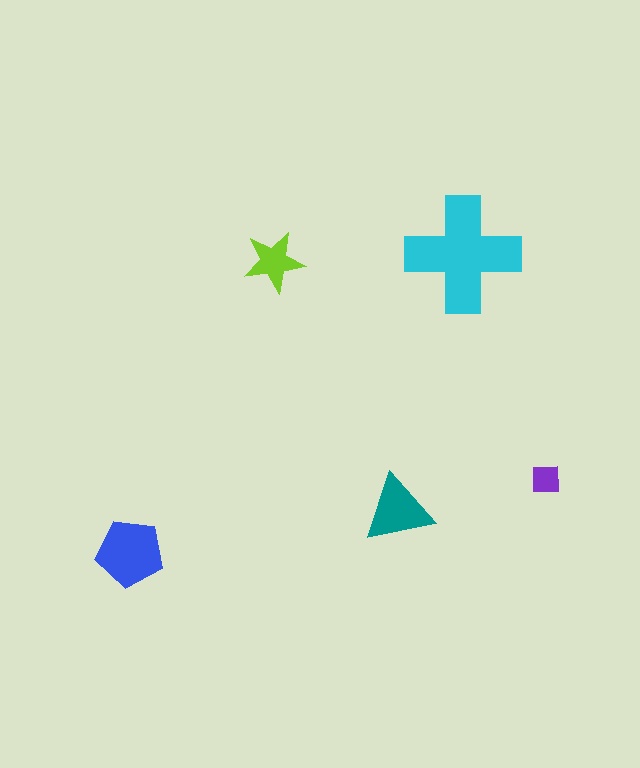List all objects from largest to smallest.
The cyan cross, the blue pentagon, the teal triangle, the lime star, the purple square.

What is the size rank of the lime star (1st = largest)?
4th.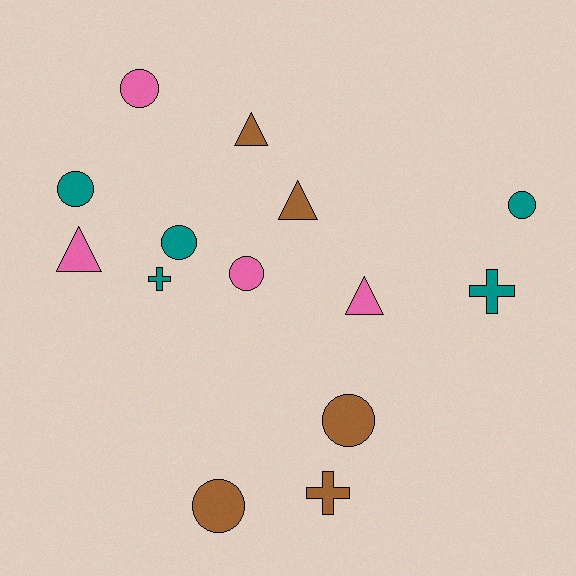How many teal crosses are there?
There are 2 teal crosses.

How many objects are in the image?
There are 14 objects.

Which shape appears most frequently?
Circle, with 7 objects.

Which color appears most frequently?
Brown, with 5 objects.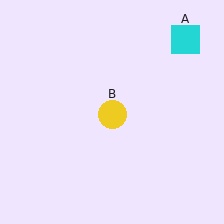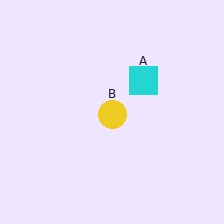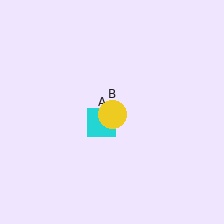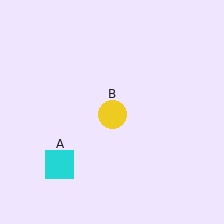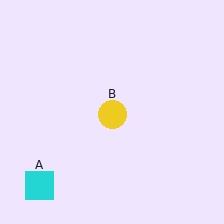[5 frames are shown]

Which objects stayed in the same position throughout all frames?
Yellow circle (object B) remained stationary.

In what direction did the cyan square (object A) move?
The cyan square (object A) moved down and to the left.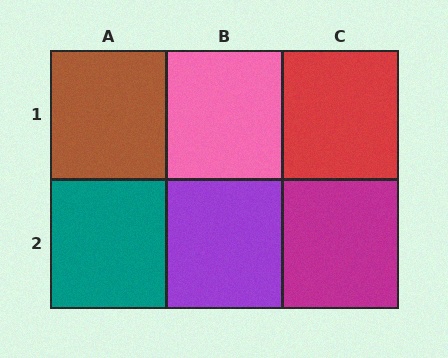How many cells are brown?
1 cell is brown.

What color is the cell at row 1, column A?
Brown.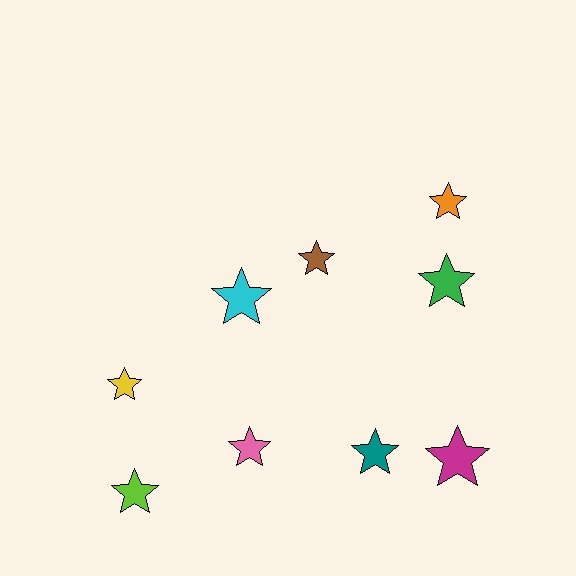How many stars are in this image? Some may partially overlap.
There are 9 stars.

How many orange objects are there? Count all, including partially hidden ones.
There is 1 orange object.